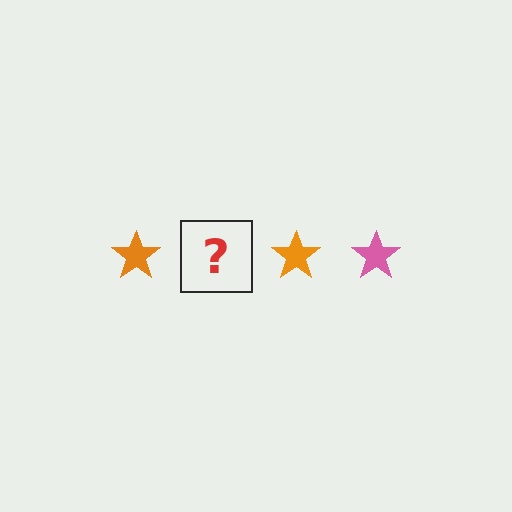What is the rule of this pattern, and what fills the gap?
The rule is that the pattern cycles through orange, pink stars. The gap should be filled with a pink star.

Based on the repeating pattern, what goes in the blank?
The blank should be a pink star.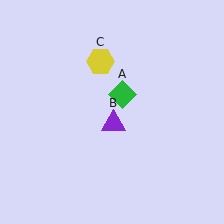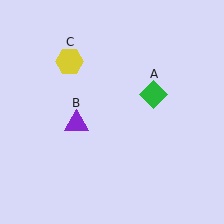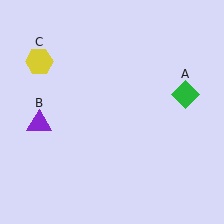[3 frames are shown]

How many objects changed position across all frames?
3 objects changed position: green diamond (object A), purple triangle (object B), yellow hexagon (object C).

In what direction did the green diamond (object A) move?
The green diamond (object A) moved right.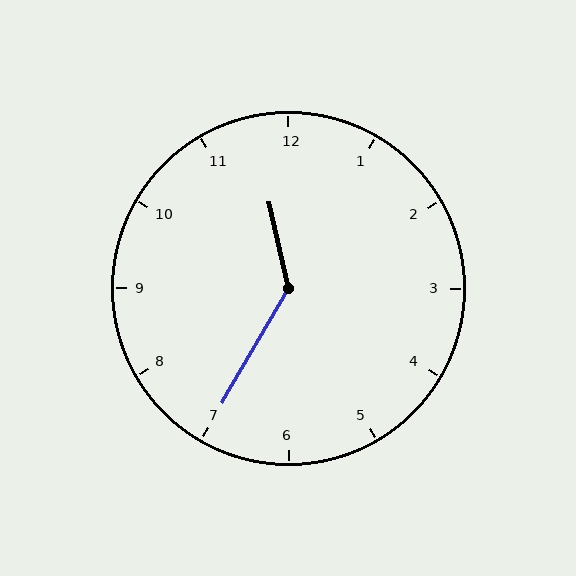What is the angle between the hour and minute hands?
Approximately 138 degrees.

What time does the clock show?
11:35.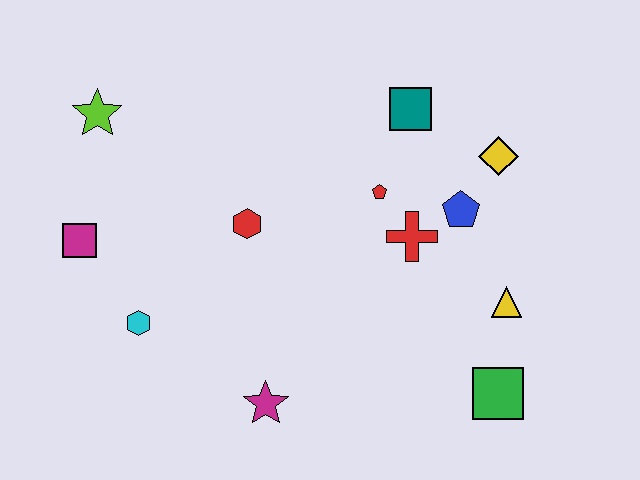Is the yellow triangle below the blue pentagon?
Yes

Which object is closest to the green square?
The yellow triangle is closest to the green square.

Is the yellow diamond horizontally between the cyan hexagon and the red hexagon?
No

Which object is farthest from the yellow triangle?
The lime star is farthest from the yellow triangle.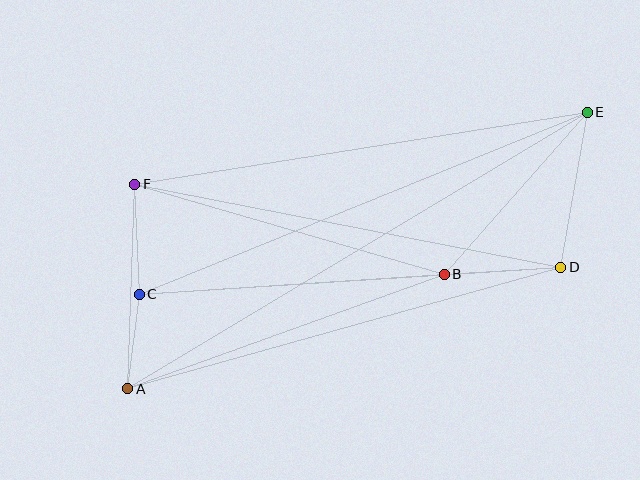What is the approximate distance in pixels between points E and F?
The distance between E and F is approximately 458 pixels.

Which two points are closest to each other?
Points A and C are closest to each other.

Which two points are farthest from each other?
Points A and E are farthest from each other.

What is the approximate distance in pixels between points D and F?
The distance between D and F is approximately 434 pixels.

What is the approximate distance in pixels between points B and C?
The distance between B and C is approximately 306 pixels.